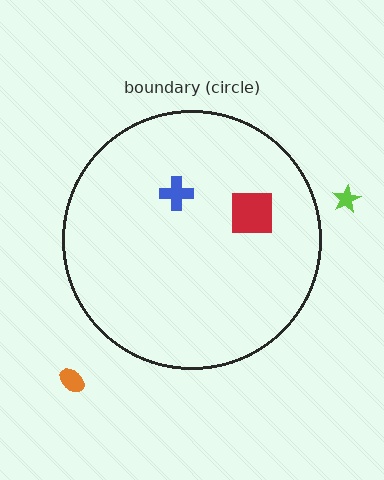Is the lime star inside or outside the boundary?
Outside.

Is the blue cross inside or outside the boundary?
Inside.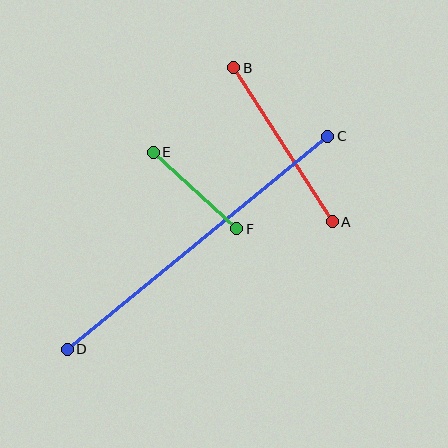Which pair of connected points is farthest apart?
Points C and D are farthest apart.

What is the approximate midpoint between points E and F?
The midpoint is at approximately (195, 191) pixels.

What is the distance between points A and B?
The distance is approximately 183 pixels.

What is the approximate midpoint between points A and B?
The midpoint is at approximately (283, 145) pixels.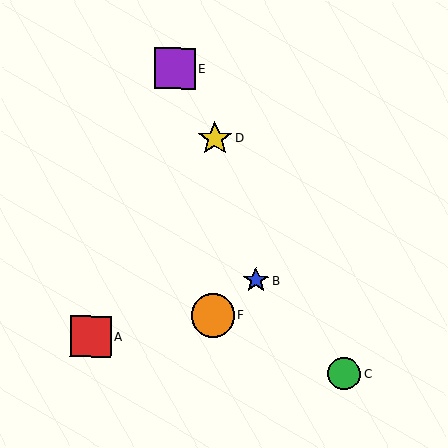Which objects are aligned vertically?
Objects D, F are aligned vertically.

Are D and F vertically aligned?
Yes, both are at x≈215.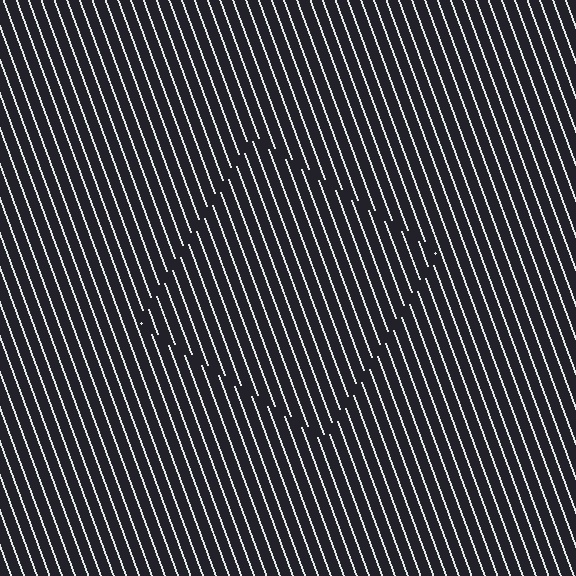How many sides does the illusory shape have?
4 sides — the line-ends trace a square.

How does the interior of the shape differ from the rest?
The interior of the shape contains the same grating, shifted by half a period — the contour is defined by the phase discontinuity where line-ends from the inner and outer gratings abut.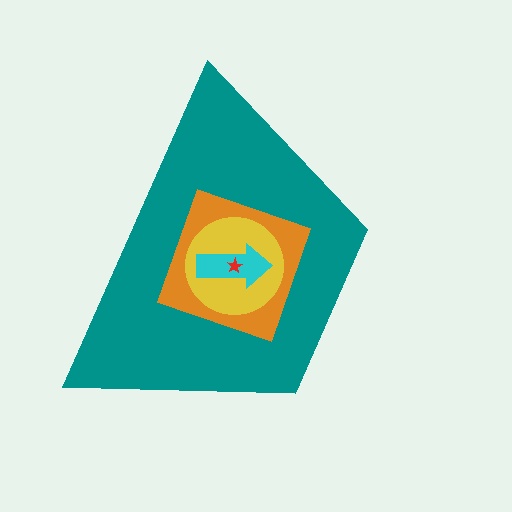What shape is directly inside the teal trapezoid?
The orange square.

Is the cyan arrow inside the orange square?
Yes.